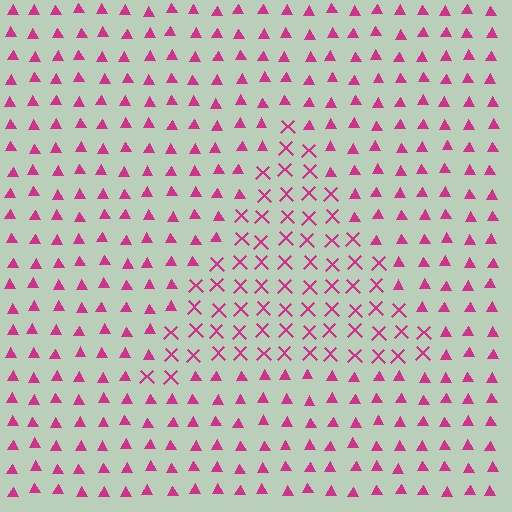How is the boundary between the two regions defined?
The boundary is defined by a change in element shape: X marks inside vs. triangles outside. All elements share the same color and spacing.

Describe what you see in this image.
The image is filled with small magenta elements arranged in a uniform grid. A triangle-shaped region contains X marks, while the surrounding area contains triangles. The boundary is defined purely by the change in element shape.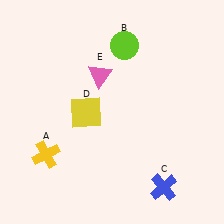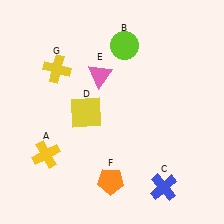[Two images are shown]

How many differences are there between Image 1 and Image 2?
There are 2 differences between the two images.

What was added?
An orange pentagon (F), a yellow cross (G) were added in Image 2.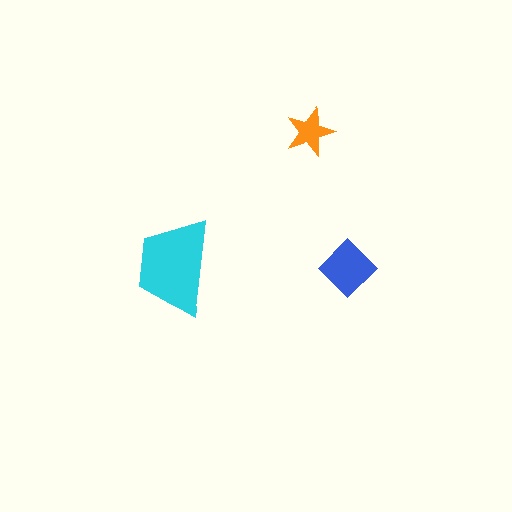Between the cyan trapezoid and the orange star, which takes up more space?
The cyan trapezoid.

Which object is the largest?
The cyan trapezoid.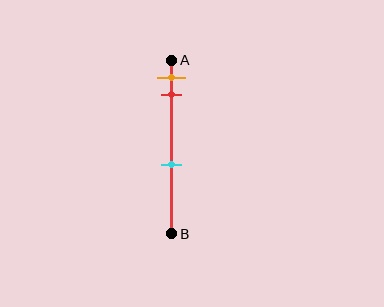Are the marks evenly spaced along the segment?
No, the marks are not evenly spaced.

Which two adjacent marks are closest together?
The orange and red marks are the closest adjacent pair.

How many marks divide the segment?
There are 3 marks dividing the segment.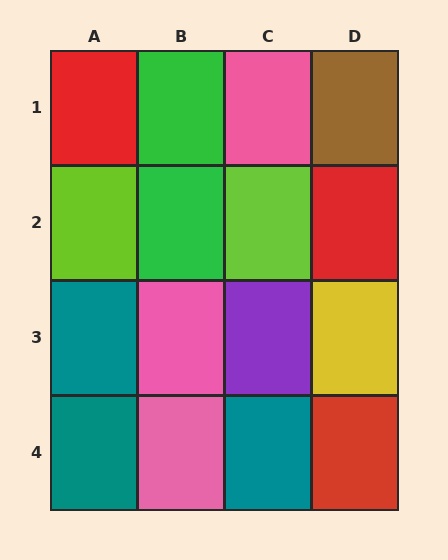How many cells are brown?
1 cell is brown.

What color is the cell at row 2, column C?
Lime.